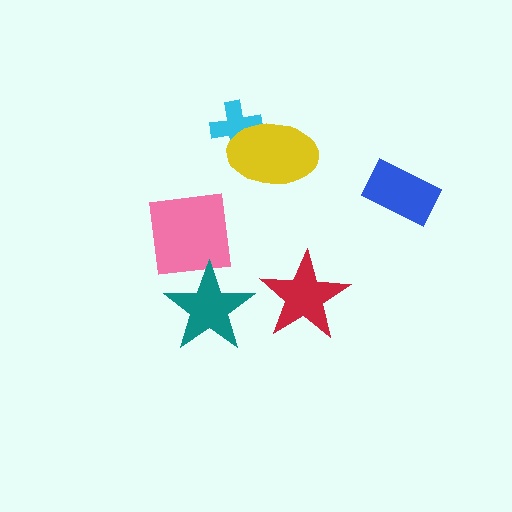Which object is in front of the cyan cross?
The yellow ellipse is in front of the cyan cross.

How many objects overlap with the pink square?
0 objects overlap with the pink square.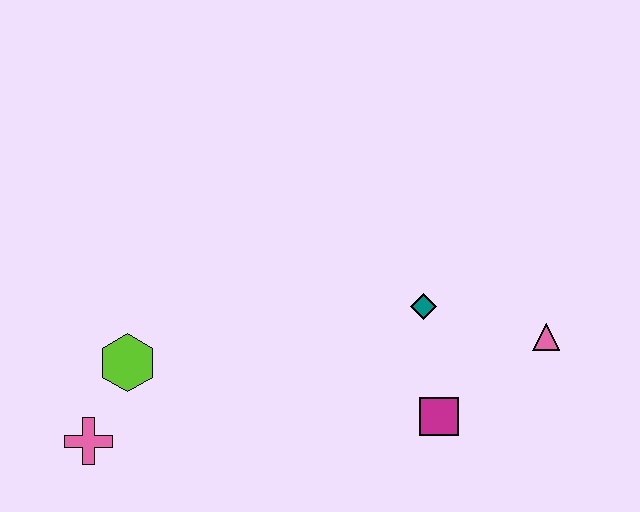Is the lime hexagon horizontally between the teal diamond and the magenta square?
No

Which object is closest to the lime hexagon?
The pink cross is closest to the lime hexagon.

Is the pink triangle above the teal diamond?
No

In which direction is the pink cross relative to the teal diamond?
The pink cross is to the left of the teal diamond.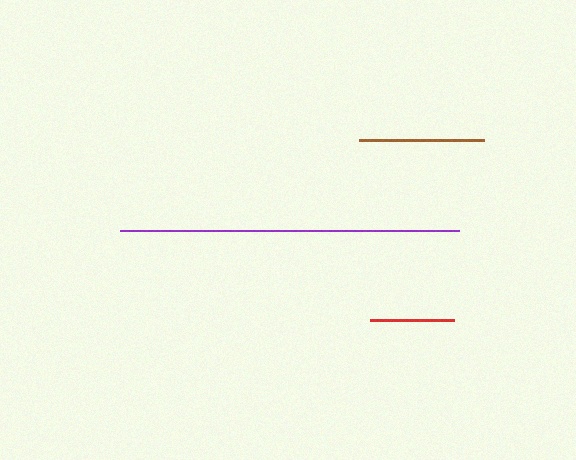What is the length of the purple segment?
The purple segment is approximately 339 pixels long.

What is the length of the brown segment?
The brown segment is approximately 125 pixels long.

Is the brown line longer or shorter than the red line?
The brown line is longer than the red line.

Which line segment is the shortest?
The red line is the shortest at approximately 84 pixels.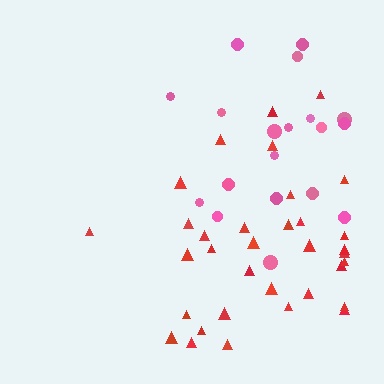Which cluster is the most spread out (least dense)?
Pink.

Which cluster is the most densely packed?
Red.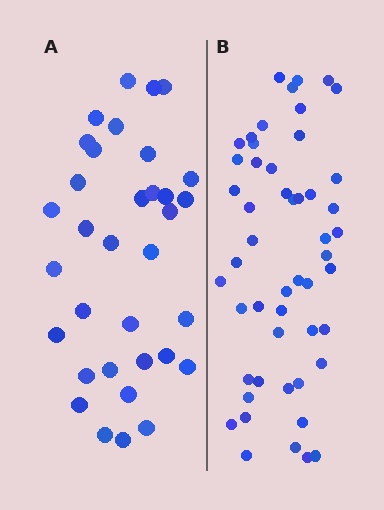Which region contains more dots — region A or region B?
Region B (the right region) has more dots.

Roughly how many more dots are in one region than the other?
Region B has approximately 15 more dots than region A.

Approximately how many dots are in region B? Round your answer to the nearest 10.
About 50 dots. (The exact count is 51, which rounds to 50.)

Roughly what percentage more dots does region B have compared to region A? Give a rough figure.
About 50% more.